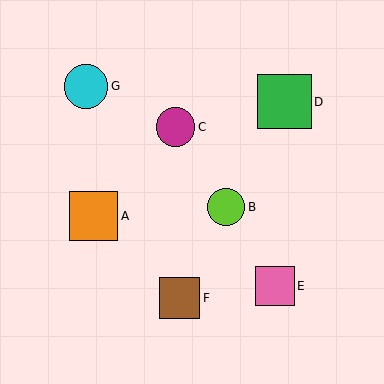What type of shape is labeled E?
Shape E is a pink square.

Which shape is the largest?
The green square (labeled D) is the largest.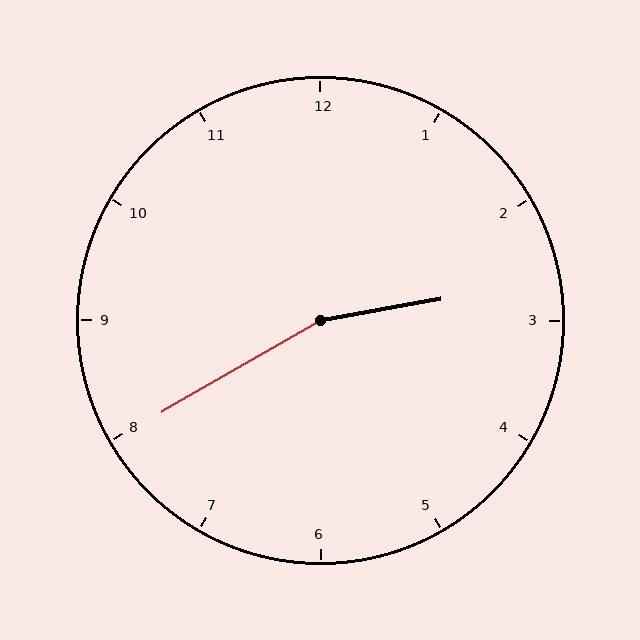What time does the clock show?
2:40.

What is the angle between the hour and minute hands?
Approximately 160 degrees.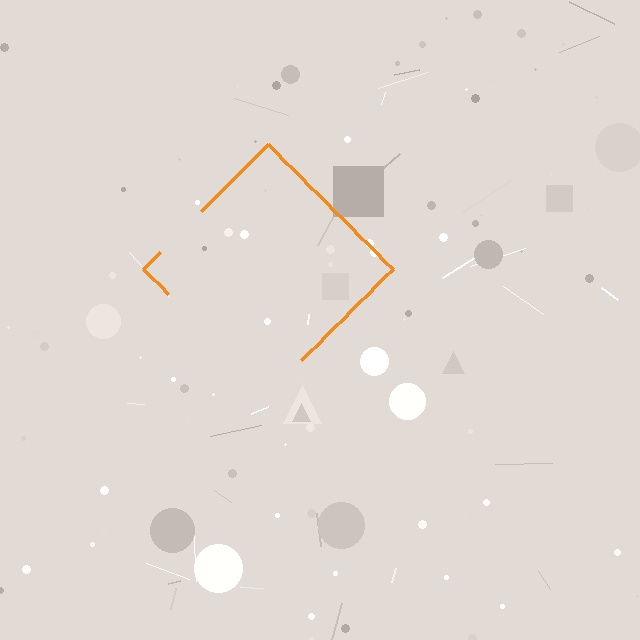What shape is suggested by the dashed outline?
The dashed outline suggests a diamond.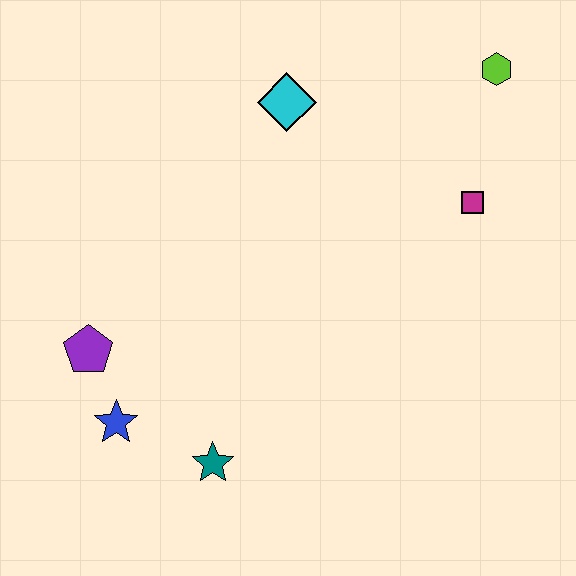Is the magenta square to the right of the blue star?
Yes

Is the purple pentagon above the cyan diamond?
No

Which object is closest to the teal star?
The blue star is closest to the teal star.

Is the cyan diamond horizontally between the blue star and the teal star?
No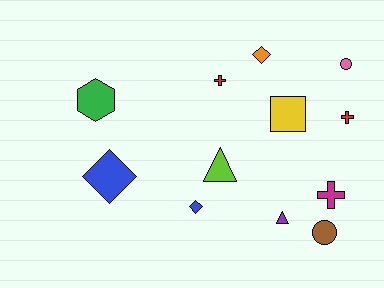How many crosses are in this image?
There are 3 crosses.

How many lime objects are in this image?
There is 1 lime object.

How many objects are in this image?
There are 12 objects.